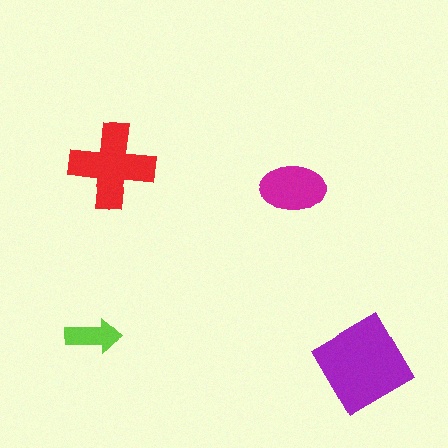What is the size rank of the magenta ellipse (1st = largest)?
3rd.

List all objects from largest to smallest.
The purple diamond, the red cross, the magenta ellipse, the lime arrow.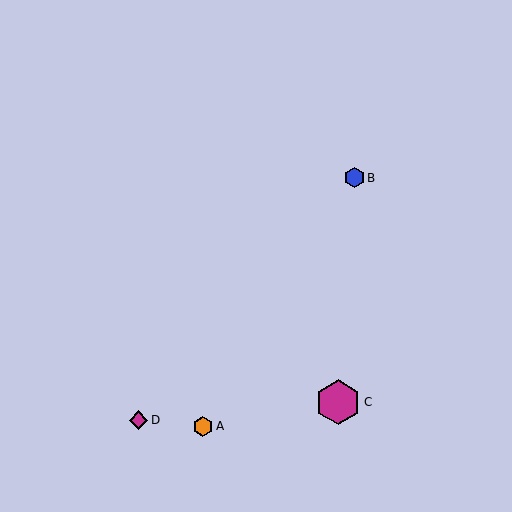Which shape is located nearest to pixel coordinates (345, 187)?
The blue hexagon (labeled B) at (354, 178) is nearest to that location.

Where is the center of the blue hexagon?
The center of the blue hexagon is at (354, 178).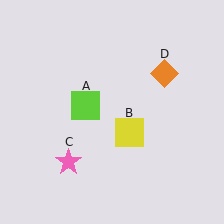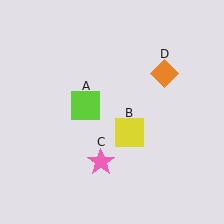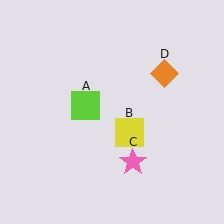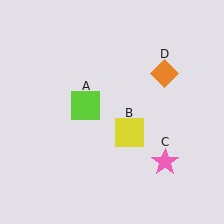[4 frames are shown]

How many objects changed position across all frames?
1 object changed position: pink star (object C).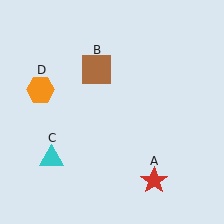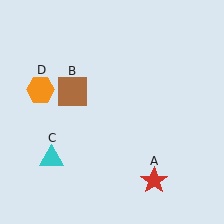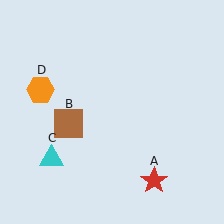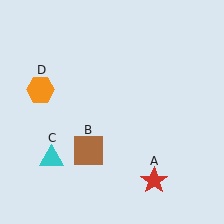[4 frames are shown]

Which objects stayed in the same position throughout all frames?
Red star (object A) and cyan triangle (object C) and orange hexagon (object D) remained stationary.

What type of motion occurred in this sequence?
The brown square (object B) rotated counterclockwise around the center of the scene.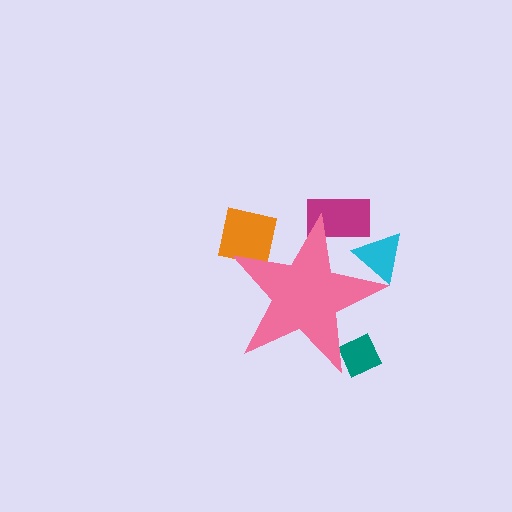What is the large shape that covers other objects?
A pink star.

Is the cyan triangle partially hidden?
Yes, the cyan triangle is partially hidden behind the pink star.